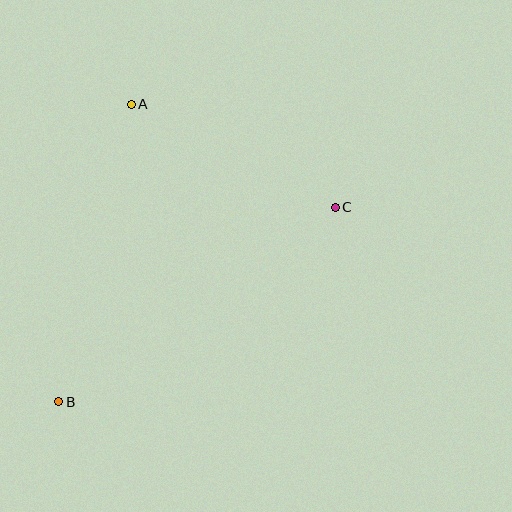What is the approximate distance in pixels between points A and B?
The distance between A and B is approximately 306 pixels.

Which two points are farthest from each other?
Points B and C are farthest from each other.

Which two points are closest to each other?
Points A and C are closest to each other.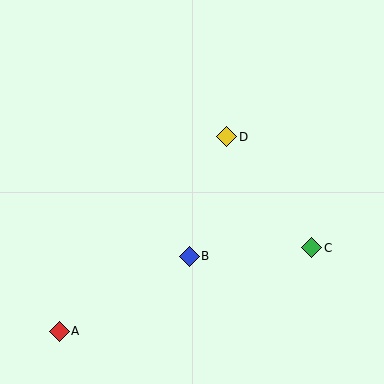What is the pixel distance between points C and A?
The distance between C and A is 266 pixels.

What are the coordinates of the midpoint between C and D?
The midpoint between C and D is at (269, 192).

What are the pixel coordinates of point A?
Point A is at (59, 331).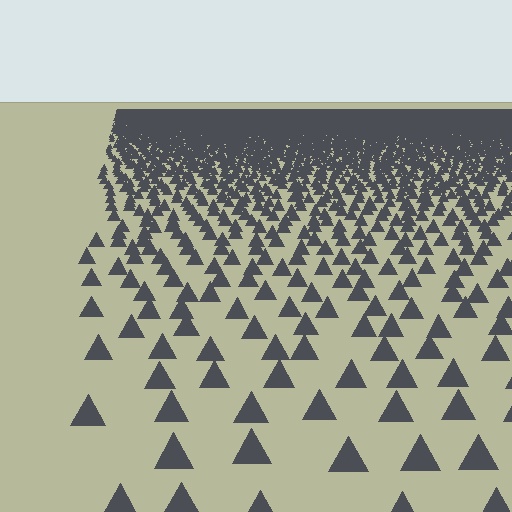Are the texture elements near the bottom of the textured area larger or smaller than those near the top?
Larger. Near the bottom, elements are closer to the viewer and appear at a bigger on-screen size.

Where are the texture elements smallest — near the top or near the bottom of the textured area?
Near the top.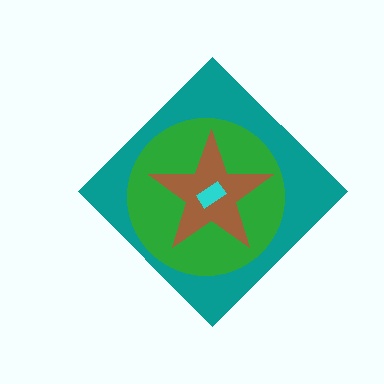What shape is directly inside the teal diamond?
The green circle.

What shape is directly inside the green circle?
The brown star.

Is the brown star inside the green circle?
Yes.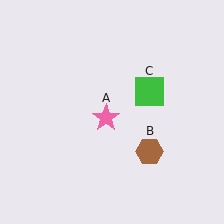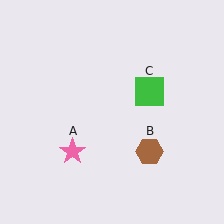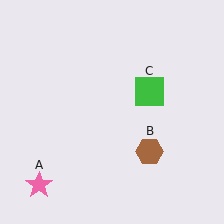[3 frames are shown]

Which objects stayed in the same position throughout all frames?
Brown hexagon (object B) and green square (object C) remained stationary.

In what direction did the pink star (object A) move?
The pink star (object A) moved down and to the left.